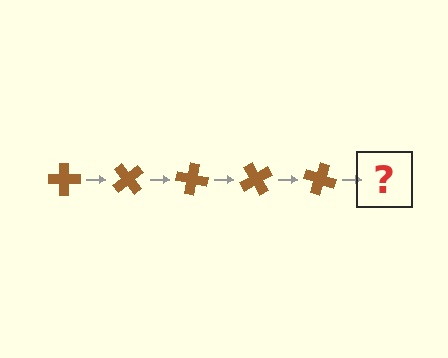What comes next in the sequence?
The next element should be a brown cross rotated 250 degrees.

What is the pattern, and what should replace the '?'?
The pattern is that the cross rotates 50 degrees each step. The '?' should be a brown cross rotated 250 degrees.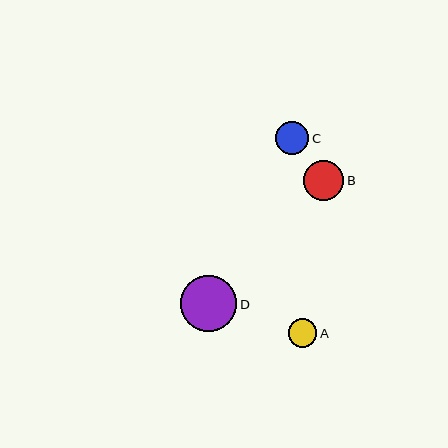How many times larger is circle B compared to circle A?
Circle B is approximately 1.4 times the size of circle A.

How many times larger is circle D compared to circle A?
Circle D is approximately 2.0 times the size of circle A.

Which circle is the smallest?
Circle A is the smallest with a size of approximately 29 pixels.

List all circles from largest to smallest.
From largest to smallest: D, B, C, A.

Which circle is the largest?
Circle D is the largest with a size of approximately 56 pixels.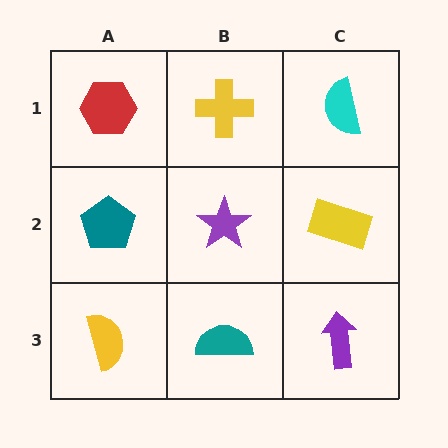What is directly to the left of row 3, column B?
A yellow semicircle.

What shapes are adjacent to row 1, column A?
A teal pentagon (row 2, column A), a yellow cross (row 1, column B).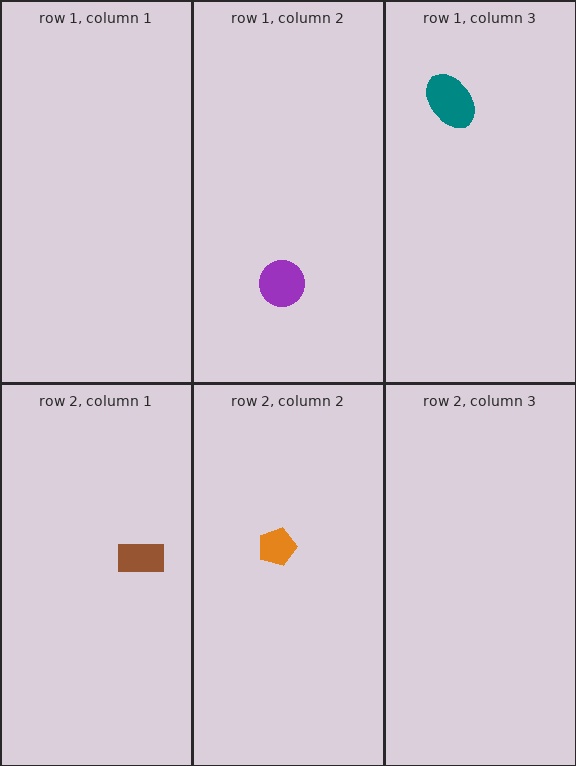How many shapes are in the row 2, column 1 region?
1.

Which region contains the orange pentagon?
The row 2, column 2 region.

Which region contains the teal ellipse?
The row 1, column 3 region.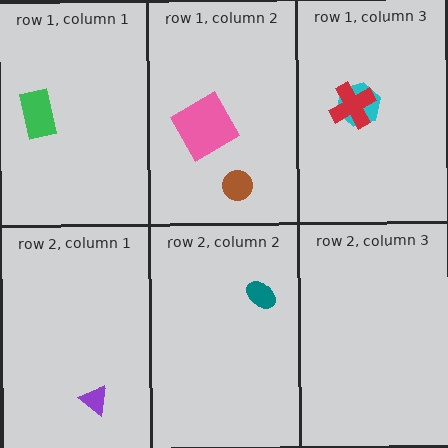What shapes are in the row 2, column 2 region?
The teal ellipse.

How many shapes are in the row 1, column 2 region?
2.